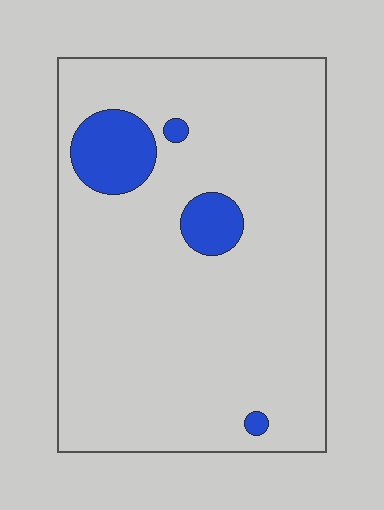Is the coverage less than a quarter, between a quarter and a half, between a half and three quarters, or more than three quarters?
Less than a quarter.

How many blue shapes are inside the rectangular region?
4.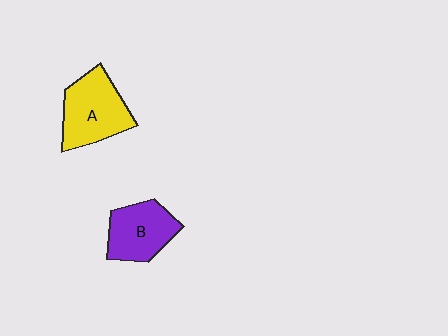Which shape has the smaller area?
Shape B (purple).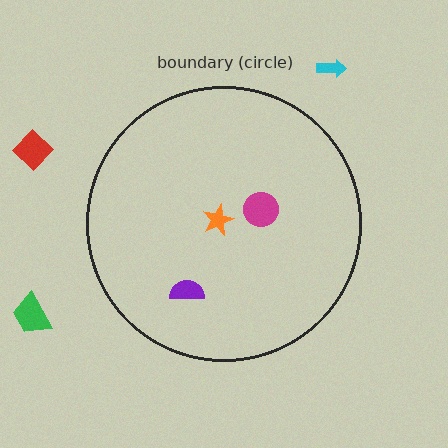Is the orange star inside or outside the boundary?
Inside.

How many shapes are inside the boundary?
3 inside, 3 outside.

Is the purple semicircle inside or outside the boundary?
Inside.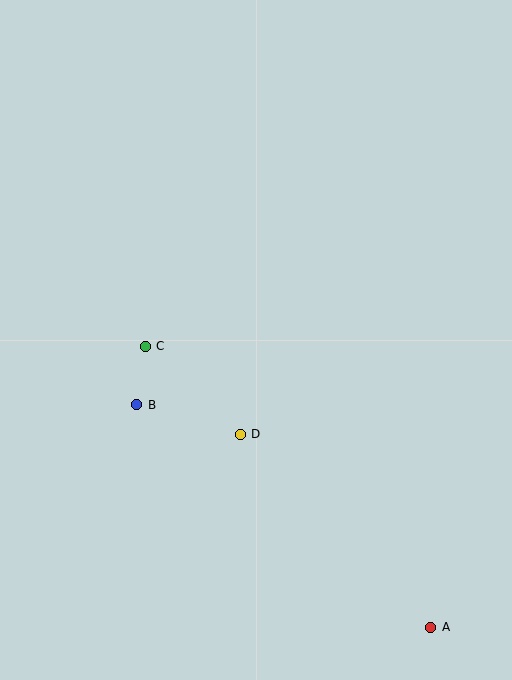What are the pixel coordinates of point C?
Point C is at (145, 346).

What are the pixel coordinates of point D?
Point D is at (240, 434).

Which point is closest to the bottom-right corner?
Point A is closest to the bottom-right corner.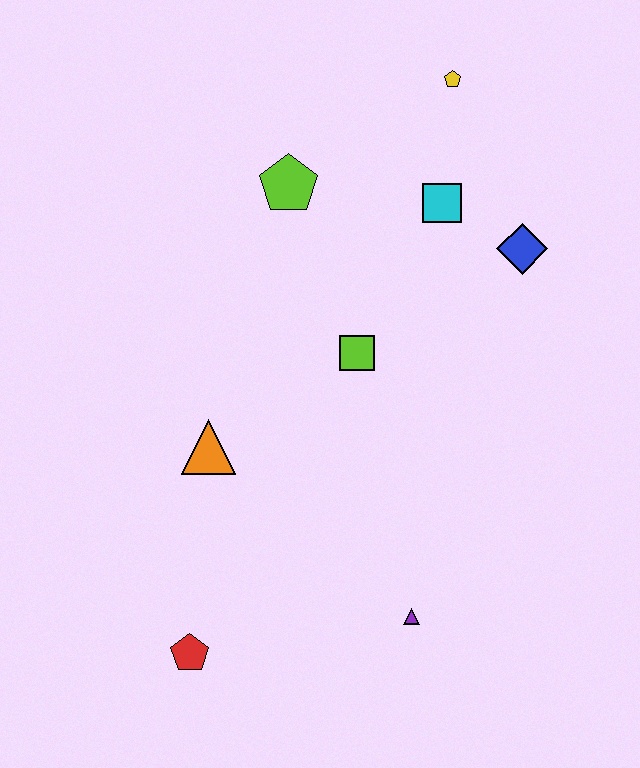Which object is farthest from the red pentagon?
The yellow pentagon is farthest from the red pentagon.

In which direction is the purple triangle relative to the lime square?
The purple triangle is below the lime square.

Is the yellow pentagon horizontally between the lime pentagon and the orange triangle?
No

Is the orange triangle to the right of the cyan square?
No